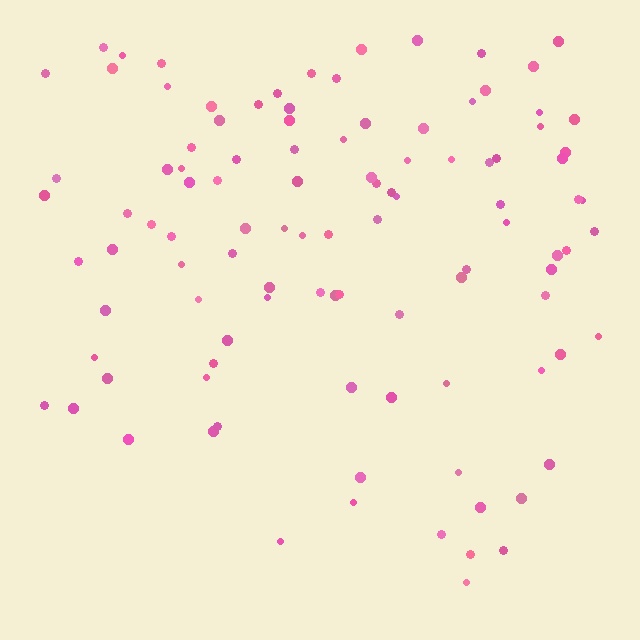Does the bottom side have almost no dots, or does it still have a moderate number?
Still a moderate number, just noticeably fewer than the top.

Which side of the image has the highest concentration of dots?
The top.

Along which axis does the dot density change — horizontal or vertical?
Vertical.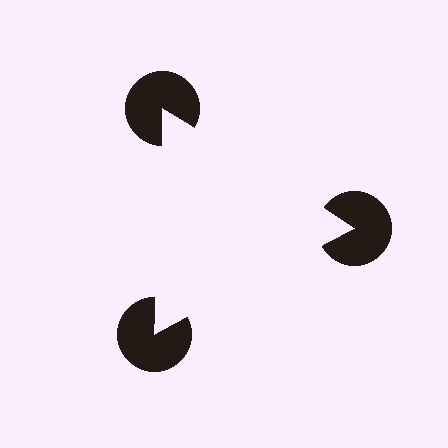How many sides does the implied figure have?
3 sides.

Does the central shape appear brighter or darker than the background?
It typically appears slightly brighter than the background, even though no actual brightness change is drawn.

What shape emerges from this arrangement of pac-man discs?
An illusory triangle — its edges are inferred from the aligned wedge cuts in the pac-man discs, not physically drawn.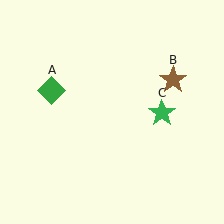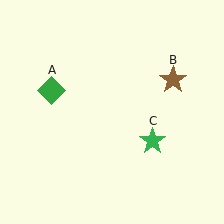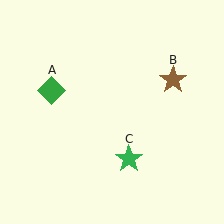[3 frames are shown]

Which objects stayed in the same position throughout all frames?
Green diamond (object A) and brown star (object B) remained stationary.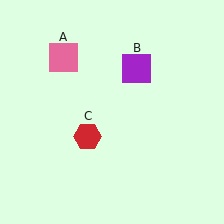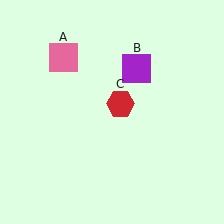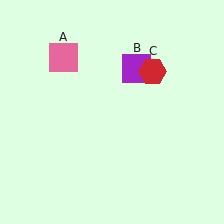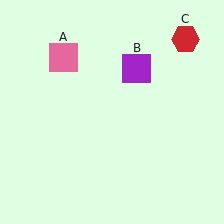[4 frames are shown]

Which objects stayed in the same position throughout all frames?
Pink square (object A) and purple square (object B) remained stationary.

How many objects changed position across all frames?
1 object changed position: red hexagon (object C).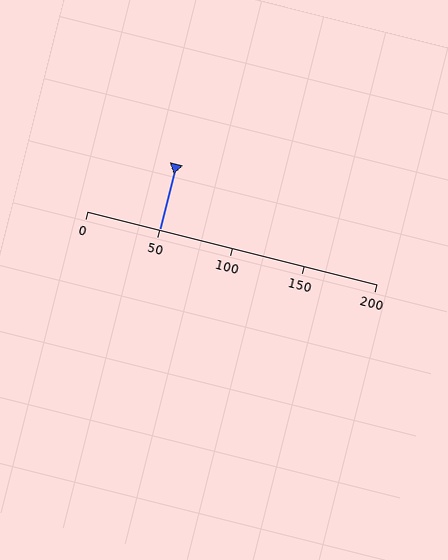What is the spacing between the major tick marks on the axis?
The major ticks are spaced 50 apart.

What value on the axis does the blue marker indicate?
The marker indicates approximately 50.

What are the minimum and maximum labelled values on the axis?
The axis runs from 0 to 200.